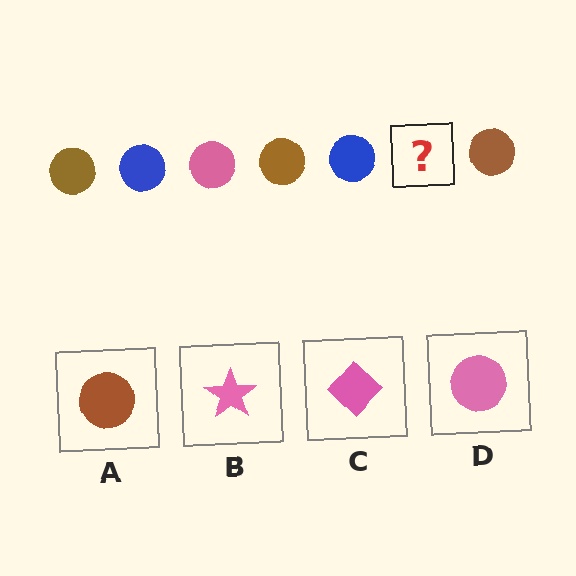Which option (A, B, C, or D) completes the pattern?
D.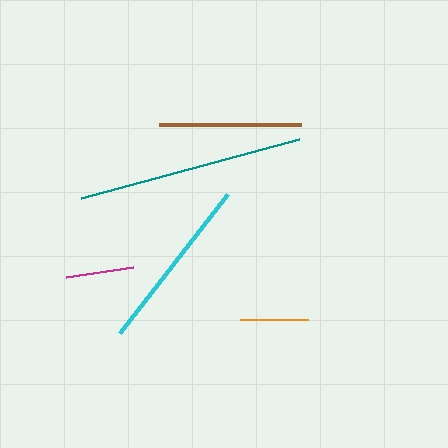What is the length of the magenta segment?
The magenta segment is approximately 68 pixels long.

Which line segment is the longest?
The teal line is the longest at approximately 226 pixels.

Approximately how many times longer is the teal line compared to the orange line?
The teal line is approximately 3.3 times the length of the orange line.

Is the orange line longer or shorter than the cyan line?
The cyan line is longer than the orange line.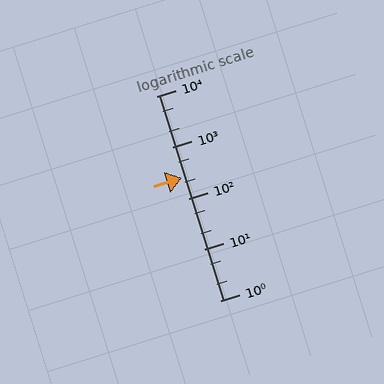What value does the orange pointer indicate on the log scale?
The pointer indicates approximately 250.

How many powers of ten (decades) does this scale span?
The scale spans 4 decades, from 1 to 10000.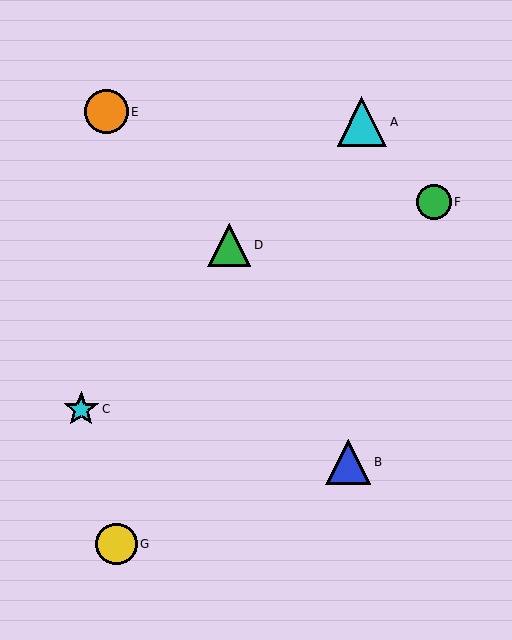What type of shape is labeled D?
Shape D is a green triangle.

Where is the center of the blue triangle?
The center of the blue triangle is at (348, 462).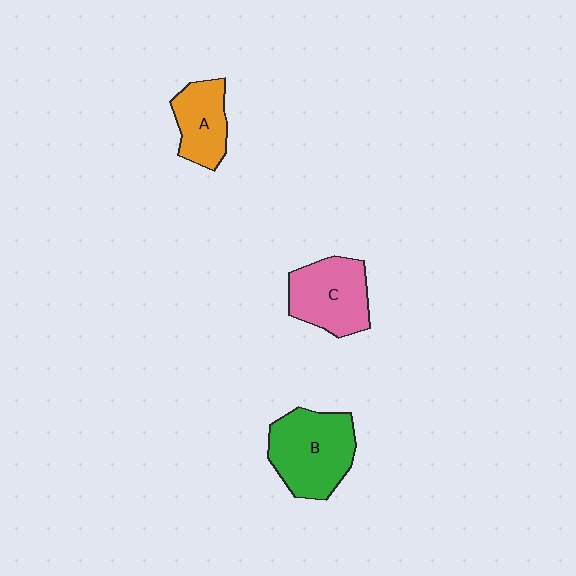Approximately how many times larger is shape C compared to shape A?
Approximately 1.3 times.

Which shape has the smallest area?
Shape A (orange).